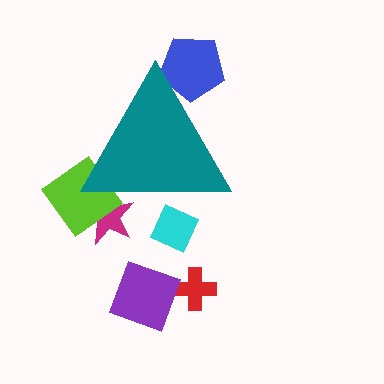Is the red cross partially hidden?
No, the red cross is fully visible.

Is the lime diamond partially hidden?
Yes, the lime diamond is partially hidden behind the teal triangle.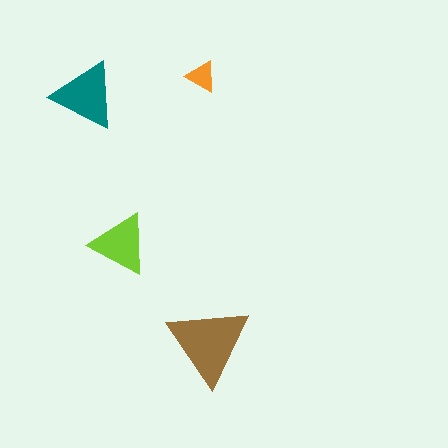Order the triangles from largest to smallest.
the brown one, the teal one, the lime one, the orange one.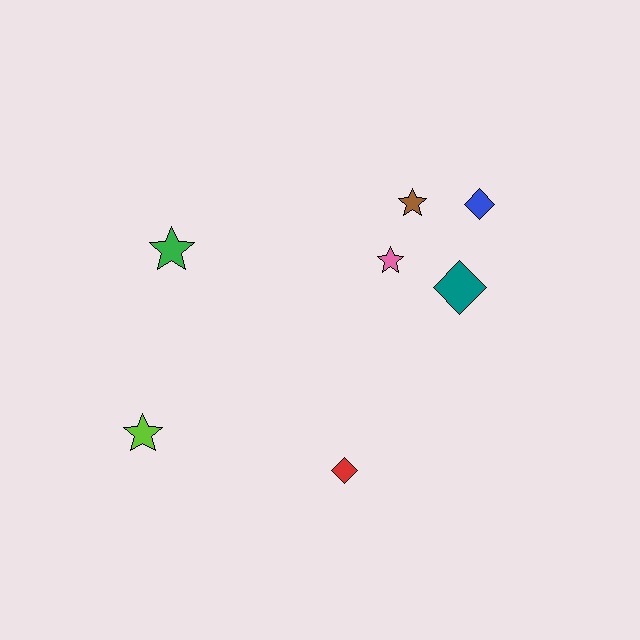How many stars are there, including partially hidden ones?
There are 4 stars.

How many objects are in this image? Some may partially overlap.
There are 7 objects.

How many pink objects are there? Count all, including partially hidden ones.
There is 1 pink object.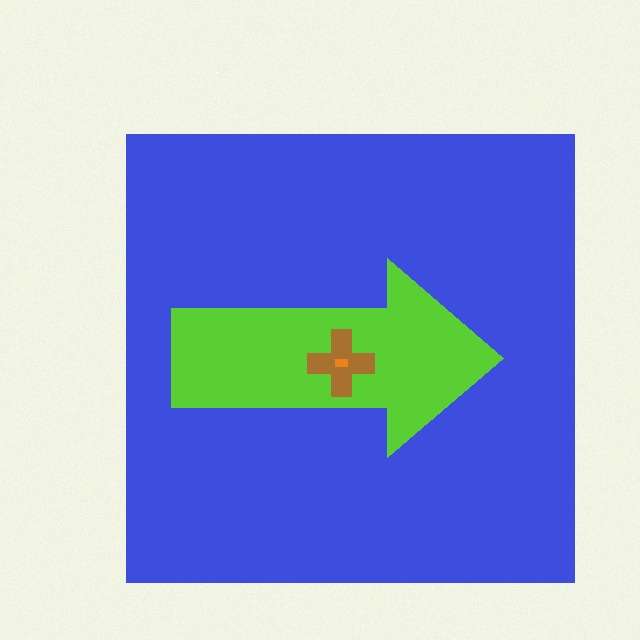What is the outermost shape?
The blue square.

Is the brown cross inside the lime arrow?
Yes.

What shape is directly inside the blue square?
The lime arrow.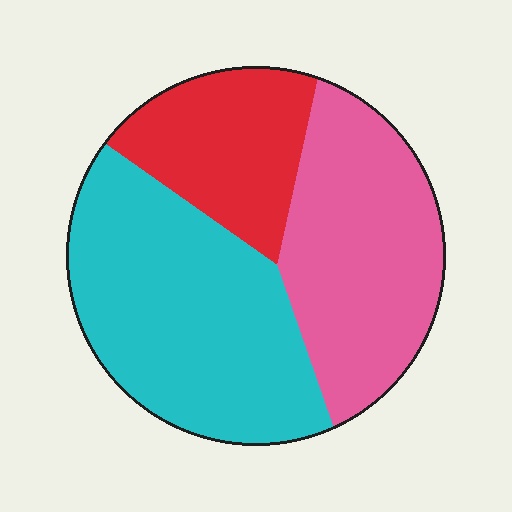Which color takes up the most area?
Cyan, at roughly 45%.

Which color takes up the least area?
Red, at roughly 20%.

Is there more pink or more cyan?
Cyan.